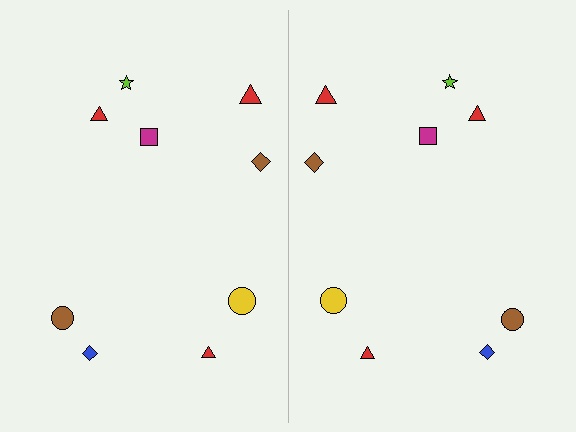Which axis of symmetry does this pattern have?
The pattern has a vertical axis of symmetry running through the center of the image.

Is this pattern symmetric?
Yes, this pattern has bilateral (reflection) symmetry.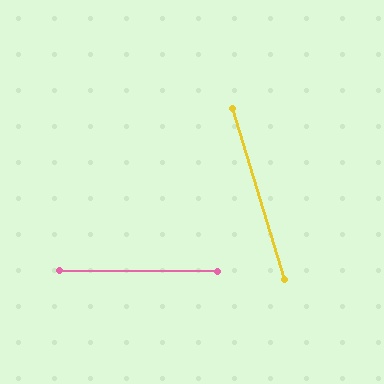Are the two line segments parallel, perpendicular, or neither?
Neither parallel nor perpendicular — they differ by about 73°.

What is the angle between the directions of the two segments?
Approximately 73 degrees.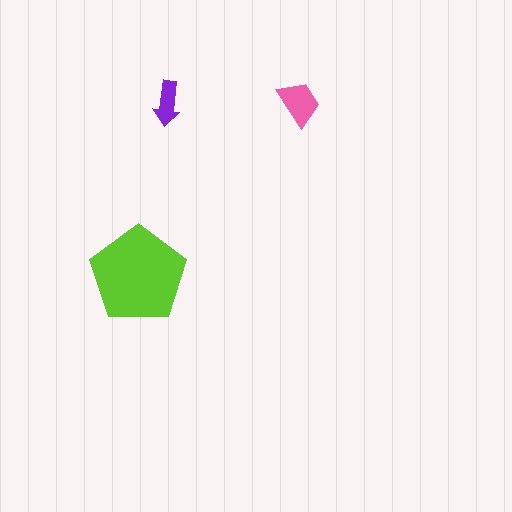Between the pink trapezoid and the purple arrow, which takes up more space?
The pink trapezoid.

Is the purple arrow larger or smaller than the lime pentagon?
Smaller.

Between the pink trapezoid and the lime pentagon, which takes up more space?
The lime pentagon.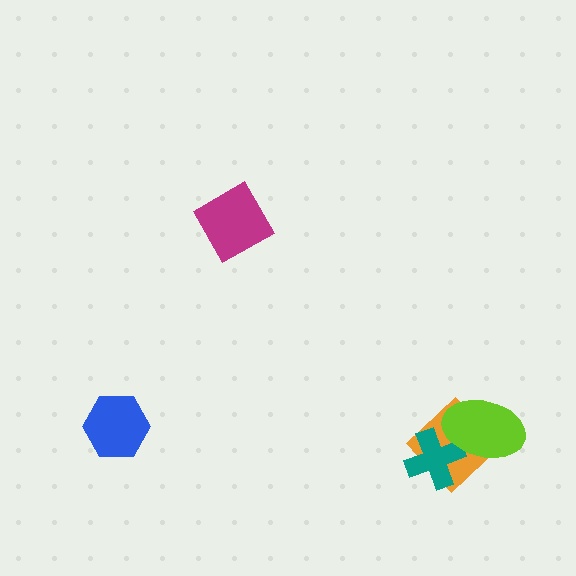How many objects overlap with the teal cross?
2 objects overlap with the teal cross.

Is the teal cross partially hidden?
Yes, it is partially covered by another shape.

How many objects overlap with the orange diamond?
2 objects overlap with the orange diamond.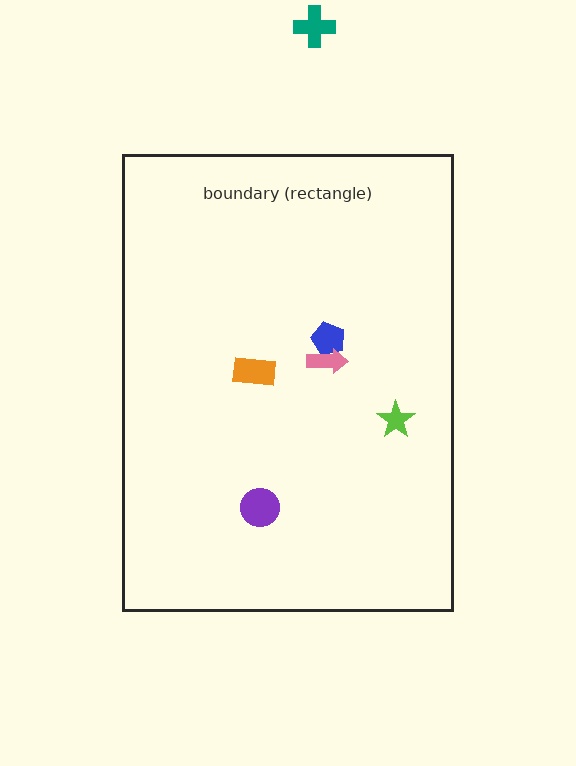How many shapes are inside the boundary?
5 inside, 1 outside.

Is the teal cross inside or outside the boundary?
Outside.